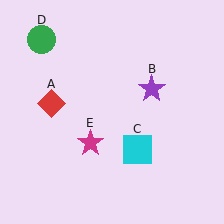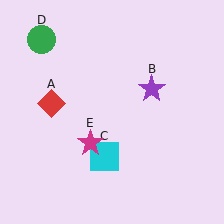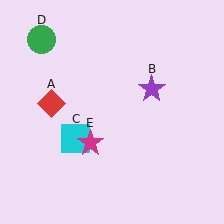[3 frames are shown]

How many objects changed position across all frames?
1 object changed position: cyan square (object C).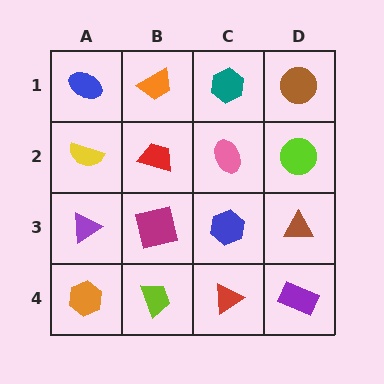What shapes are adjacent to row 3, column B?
A red trapezoid (row 2, column B), a lime trapezoid (row 4, column B), a purple triangle (row 3, column A), a blue hexagon (row 3, column C).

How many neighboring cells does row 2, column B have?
4.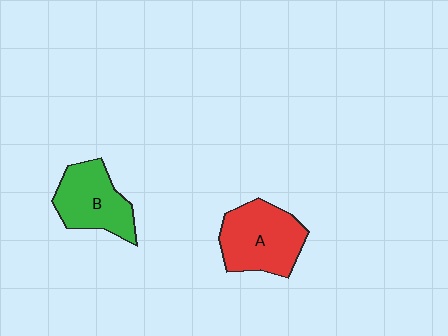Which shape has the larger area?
Shape A (red).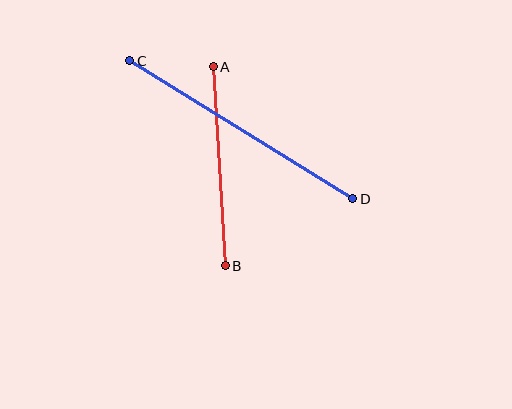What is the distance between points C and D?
The distance is approximately 262 pixels.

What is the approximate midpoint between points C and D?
The midpoint is at approximately (241, 130) pixels.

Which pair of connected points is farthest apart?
Points C and D are farthest apart.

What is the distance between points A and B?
The distance is approximately 200 pixels.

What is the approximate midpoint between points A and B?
The midpoint is at approximately (219, 166) pixels.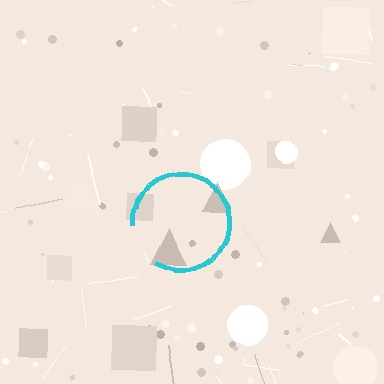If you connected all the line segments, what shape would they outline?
They would outline a circle.